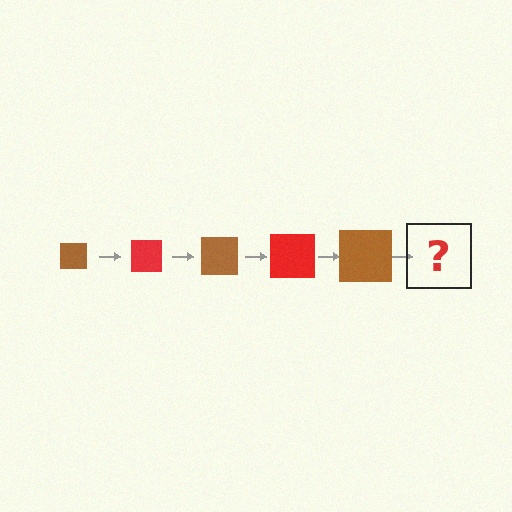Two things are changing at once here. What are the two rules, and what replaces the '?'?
The two rules are that the square grows larger each step and the color cycles through brown and red. The '?' should be a red square, larger than the previous one.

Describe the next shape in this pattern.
It should be a red square, larger than the previous one.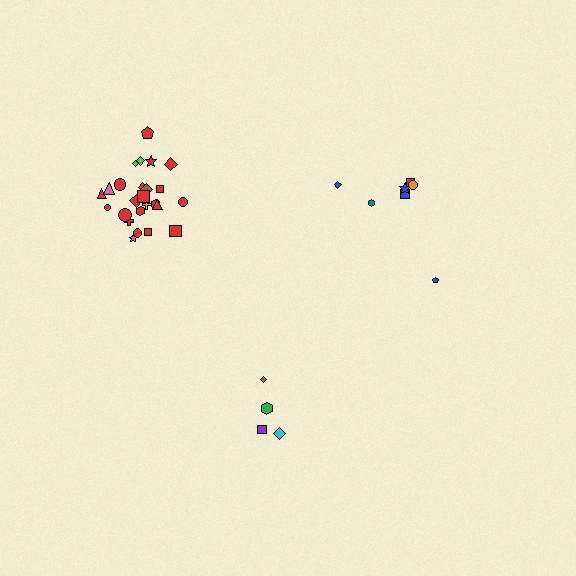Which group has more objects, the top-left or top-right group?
The top-left group.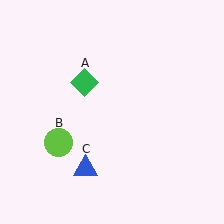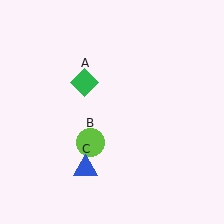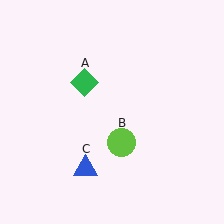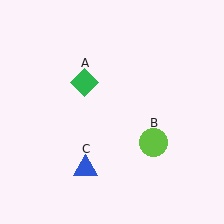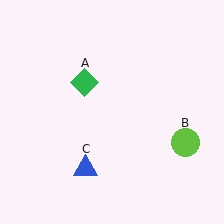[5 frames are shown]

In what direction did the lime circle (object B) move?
The lime circle (object B) moved right.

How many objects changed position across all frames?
1 object changed position: lime circle (object B).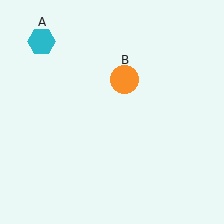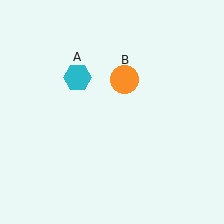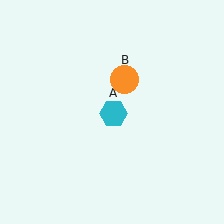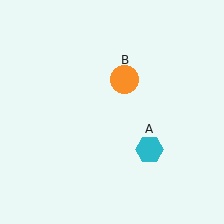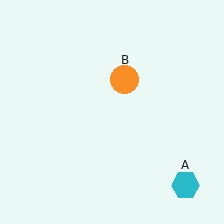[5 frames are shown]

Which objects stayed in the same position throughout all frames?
Orange circle (object B) remained stationary.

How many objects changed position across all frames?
1 object changed position: cyan hexagon (object A).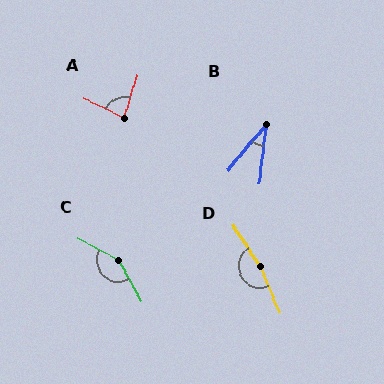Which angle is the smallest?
B, at approximately 34 degrees.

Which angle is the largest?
D, at approximately 169 degrees.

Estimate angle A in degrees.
Approximately 82 degrees.